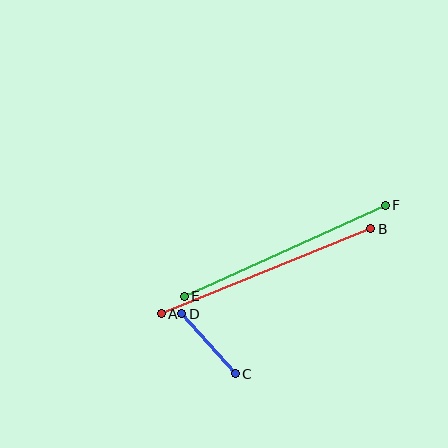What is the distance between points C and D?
The distance is approximately 80 pixels.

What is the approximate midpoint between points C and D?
The midpoint is at approximately (208, 344) pixels.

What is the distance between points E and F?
The distance is approximately 221 pixels.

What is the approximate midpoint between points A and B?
The midpoint is at approximately (266, 271) pixels.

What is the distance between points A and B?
The distance is approximately 226 pixels.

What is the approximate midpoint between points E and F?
The midpoint is at approximately (285, 251) pixels.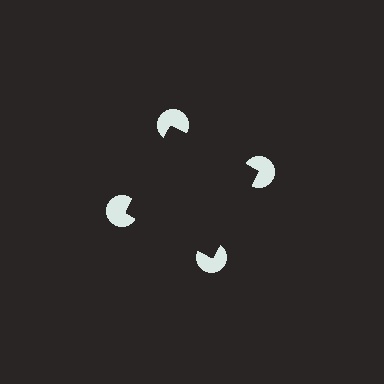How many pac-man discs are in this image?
There are 4 — one at each vertex of the illusory square.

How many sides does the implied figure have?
4 sides.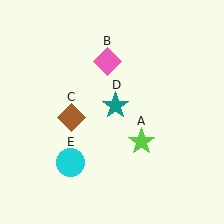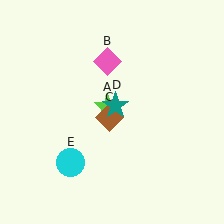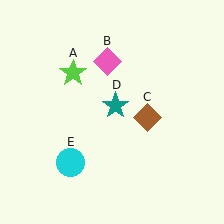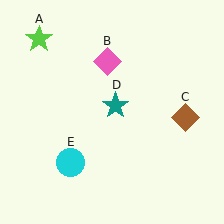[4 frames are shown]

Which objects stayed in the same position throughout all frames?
Pink diamond (object B) and teal star (object D) and cyan circle (object E) remained stationary.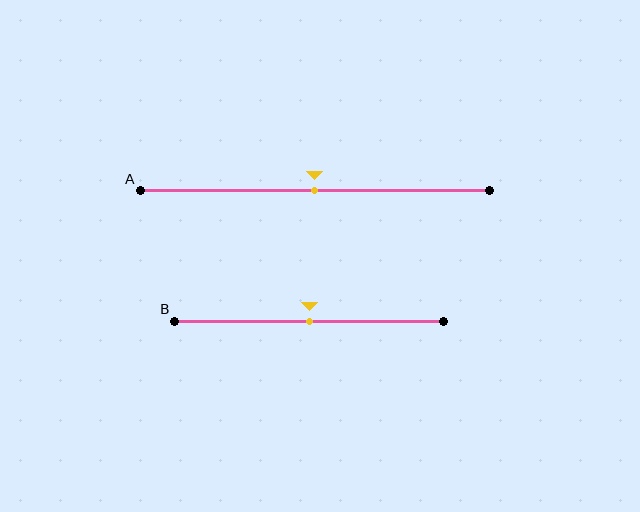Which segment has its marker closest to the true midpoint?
Segment A has its marker closest to the true midpoint.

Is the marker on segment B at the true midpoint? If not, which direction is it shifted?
Yes, the marker on segment B is at the true midpoint.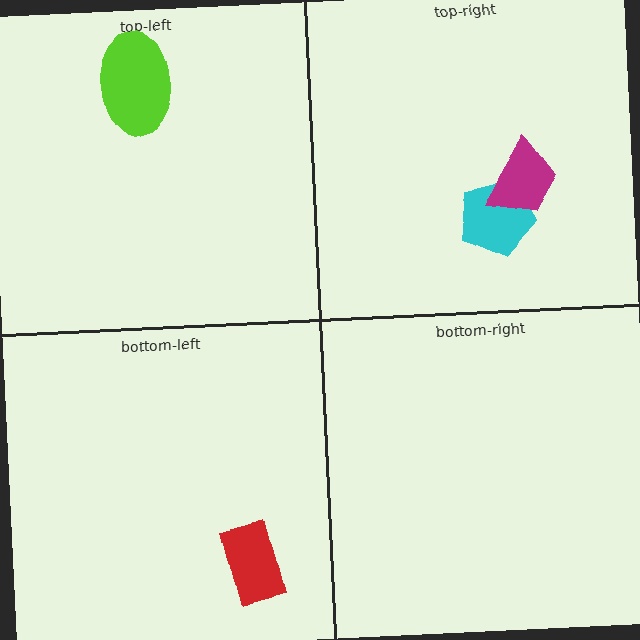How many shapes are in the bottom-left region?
1.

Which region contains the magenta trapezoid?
The top-right region.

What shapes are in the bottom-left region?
The red rectangle.